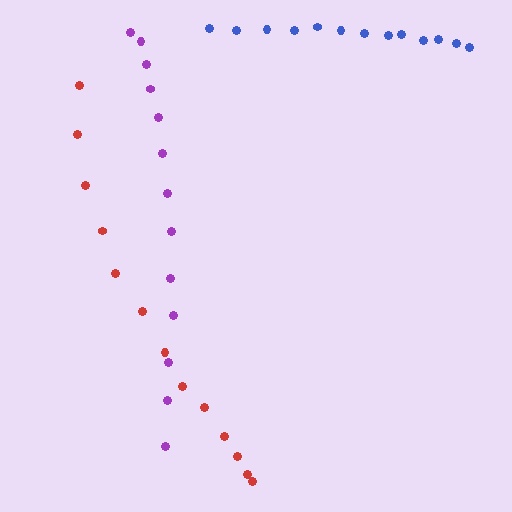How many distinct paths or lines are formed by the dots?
There are 3 distinct paths.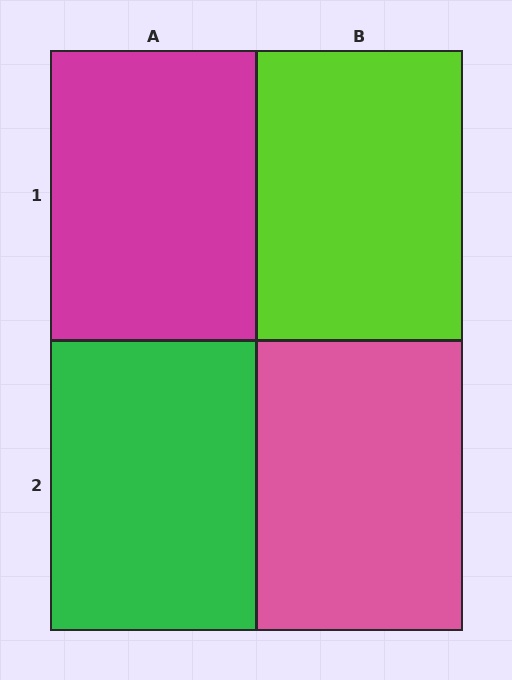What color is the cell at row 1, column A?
Magenta.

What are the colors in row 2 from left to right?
Green, pink.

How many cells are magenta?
1 cell is magenta.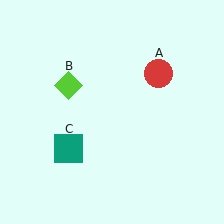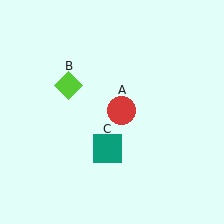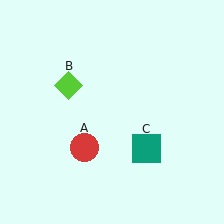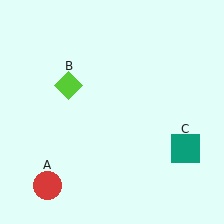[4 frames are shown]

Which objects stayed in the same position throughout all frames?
Lime diamond (object B) remained stationary.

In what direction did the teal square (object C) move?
The teal square (object C) moved right.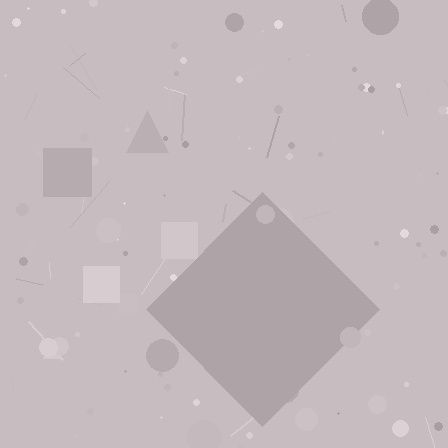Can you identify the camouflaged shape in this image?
The camouflaged shape is a diamond.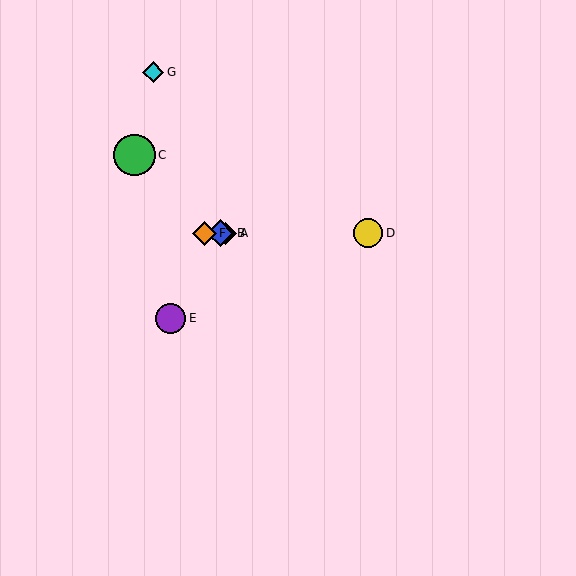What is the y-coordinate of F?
Object F is at y≈233.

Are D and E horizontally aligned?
No, D is at y≈233 and E is at y≈318.